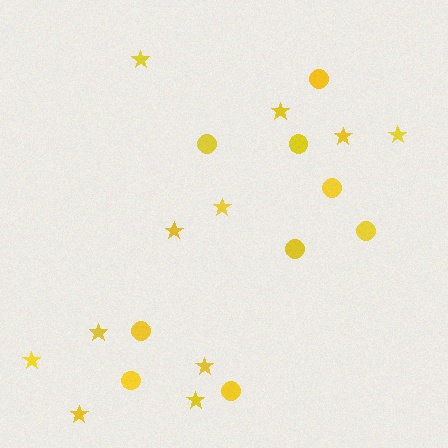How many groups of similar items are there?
There are 2 groups: one group of stars (11) and one group of circles (9).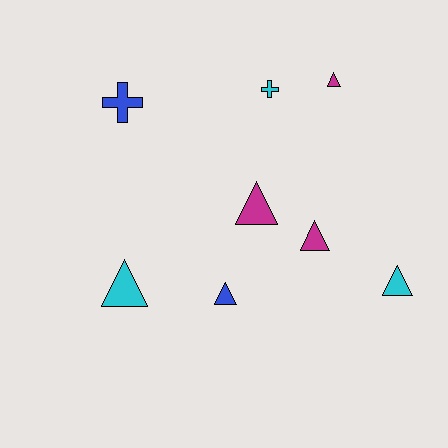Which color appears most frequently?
Magenta, with 3 objects.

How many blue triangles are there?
There is 1 blue triangle.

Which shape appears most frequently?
Triangle, with 6 objects.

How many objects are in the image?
There are 8 objects.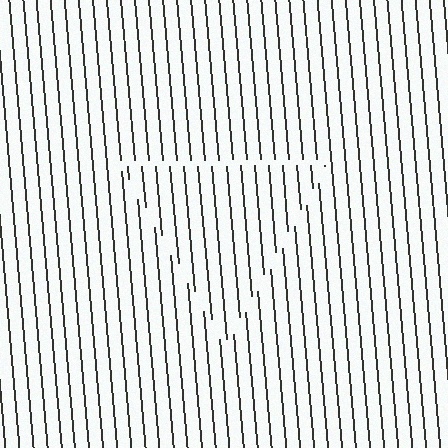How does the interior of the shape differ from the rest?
The interior of the shape contains the same grating, shifted by half a period — the contour is defined by the phase discontinuity where line-ends from the inner and outer gratings abut.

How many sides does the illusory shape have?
3 sides — the line-ends trace a triangle.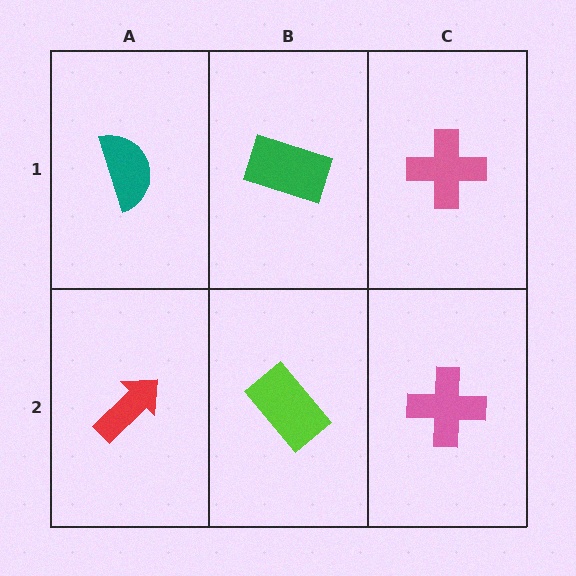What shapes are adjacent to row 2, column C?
A pink cross (row 1, column C), a lime rectangle (row 2, column B).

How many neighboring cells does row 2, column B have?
3.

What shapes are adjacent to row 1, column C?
A pink cross (row 2, column C), a green rectangle (row 1, column B).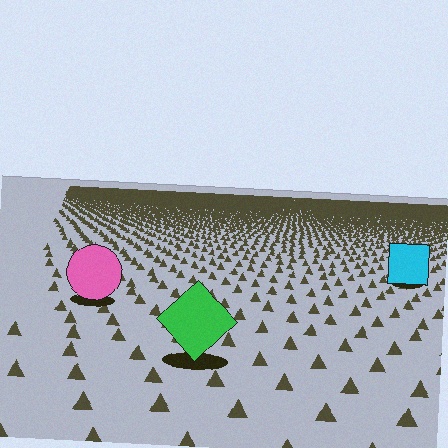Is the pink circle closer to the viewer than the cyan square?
Yes. The pink circle is closer — you can tell from the texture gradient: the ground texture is coarser near it.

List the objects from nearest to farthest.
From nearest to farthest: the green diamond, the pink circle, the cyan square.